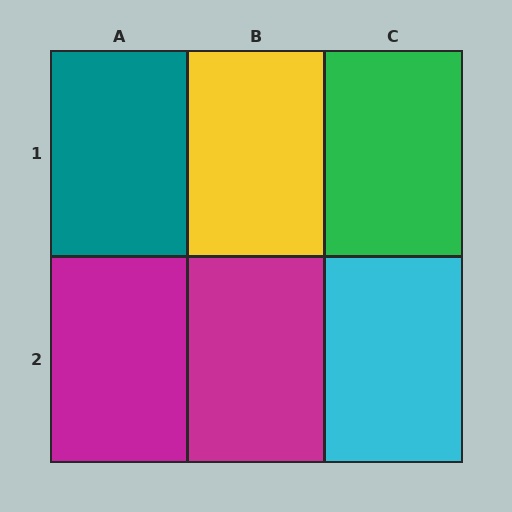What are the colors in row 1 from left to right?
Teal, yellow, green.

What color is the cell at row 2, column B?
Magenta.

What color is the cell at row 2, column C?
Cyan.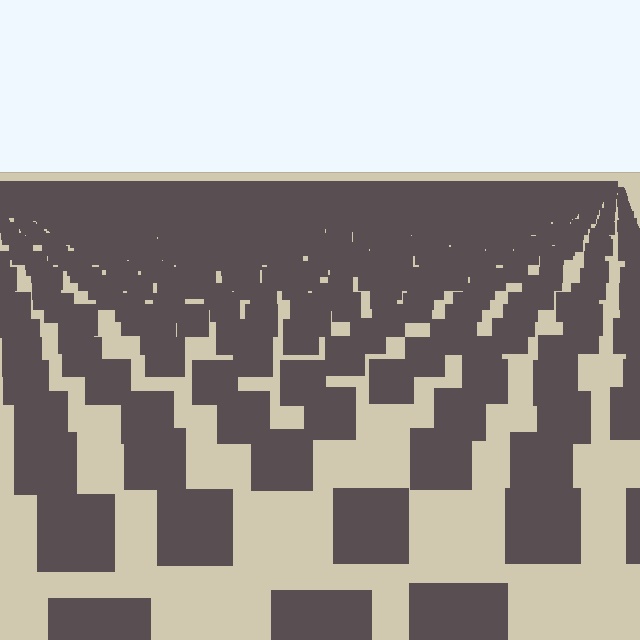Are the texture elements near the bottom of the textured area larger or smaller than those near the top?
Larger. Near the bottom, elements are closer to the viewer and appear at a bigger on-screen size.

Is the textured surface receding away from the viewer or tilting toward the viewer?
The surface is receding away from the viewer. Texture elements get smaller and denser toward the top.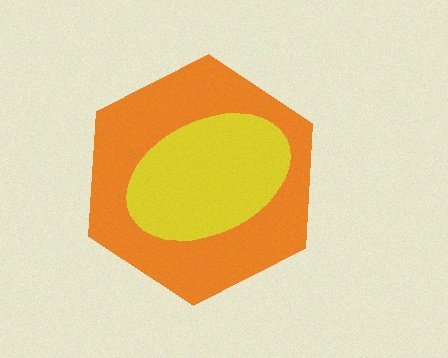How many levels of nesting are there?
2.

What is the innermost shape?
The yellow ellipse.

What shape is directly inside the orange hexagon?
The yellow ellipse.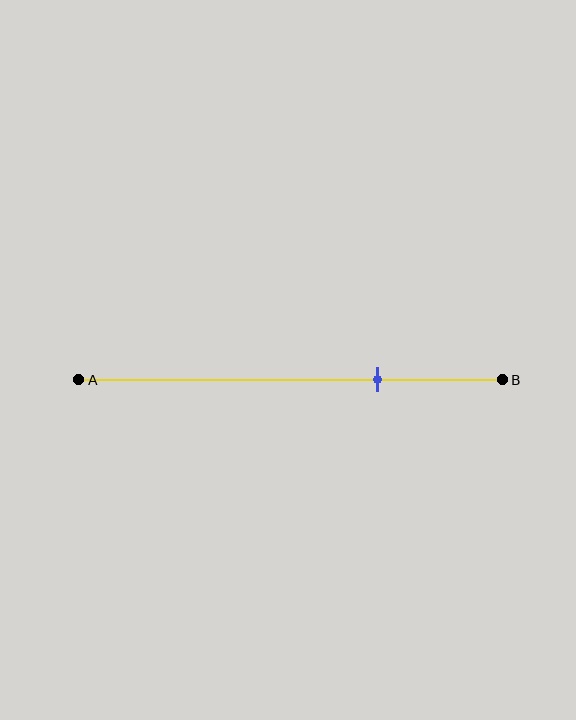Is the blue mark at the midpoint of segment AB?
No, the mark is at about 70% from A, not at the 50% midpoint.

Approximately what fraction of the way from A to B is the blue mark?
The blue mark is approximately 70% of the way from A to B.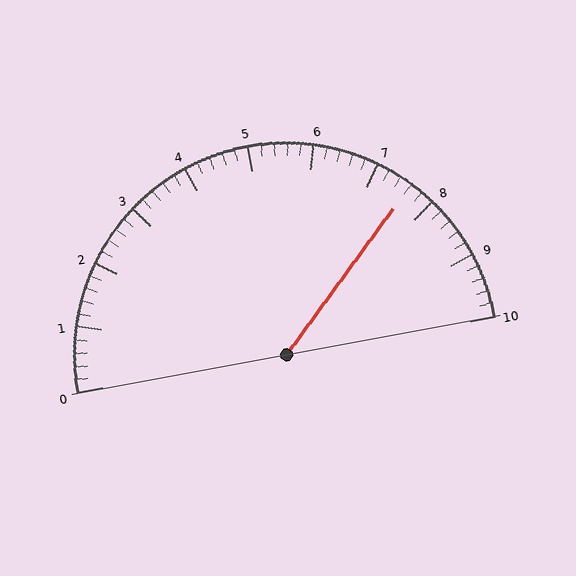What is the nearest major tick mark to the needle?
The nearest major tick mark is 8.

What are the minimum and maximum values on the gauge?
The gauge ranges from 0 to 10.